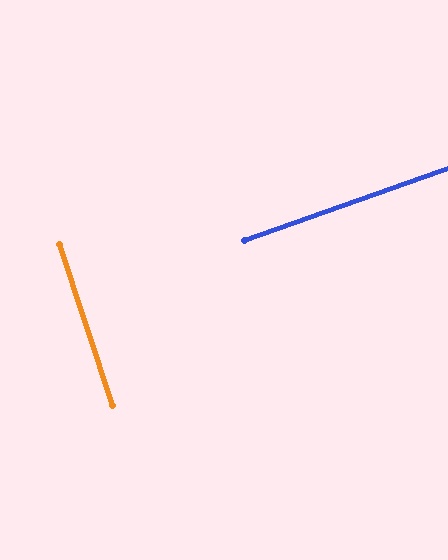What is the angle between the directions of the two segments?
Approximately 89 degrees.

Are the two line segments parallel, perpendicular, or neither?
Perpendicular — they meet at approximately 89°.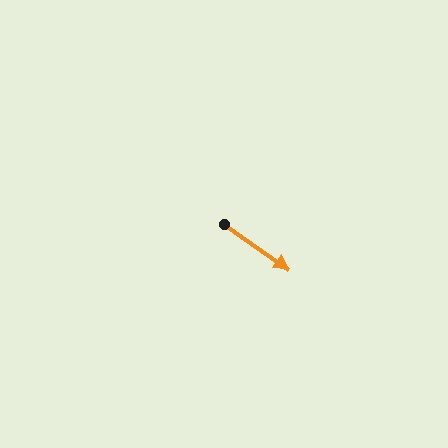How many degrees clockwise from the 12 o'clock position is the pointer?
Approximately 125 degrees.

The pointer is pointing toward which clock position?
Roughly 4 o'clock.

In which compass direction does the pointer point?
Southeast.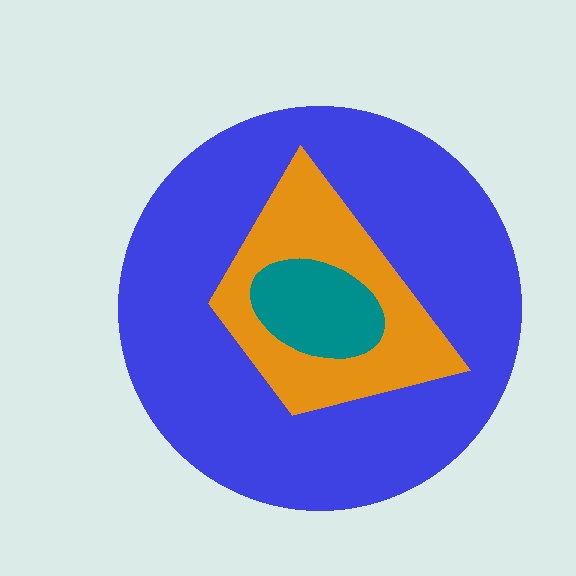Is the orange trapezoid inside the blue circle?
Yes.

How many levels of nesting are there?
3.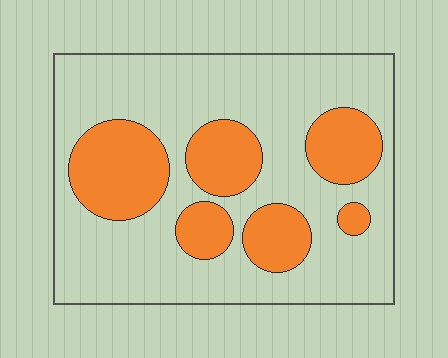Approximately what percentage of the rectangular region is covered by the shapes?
Approximately 30%.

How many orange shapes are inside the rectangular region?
6.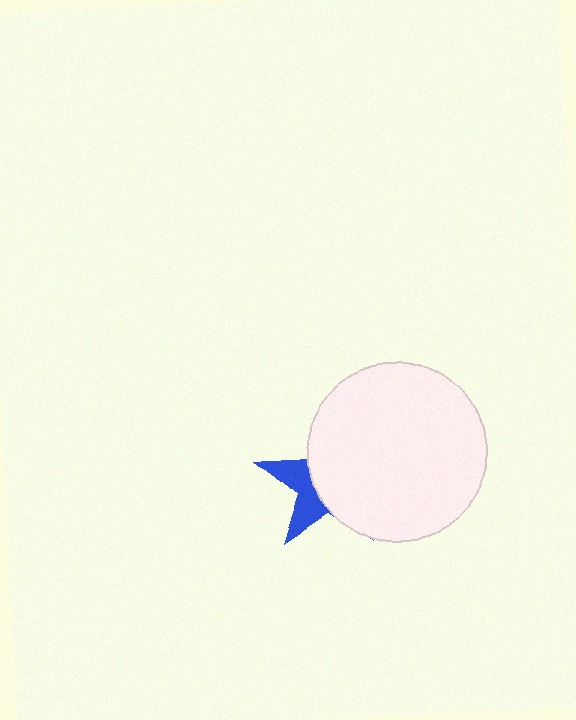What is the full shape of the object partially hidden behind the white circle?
The partially hidden object is a blue star.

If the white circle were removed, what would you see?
You would see the complete blue star.